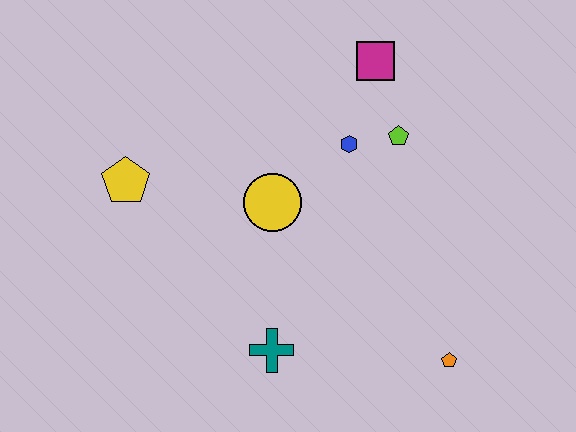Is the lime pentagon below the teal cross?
No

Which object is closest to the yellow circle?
The blue hexagon is closest to the yellow circle.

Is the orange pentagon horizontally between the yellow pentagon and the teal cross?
No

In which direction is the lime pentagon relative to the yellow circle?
The lime pentagon is to the right of the yellow circle.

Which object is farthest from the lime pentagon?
The yellow pentagon is farthest from the lime pentagon.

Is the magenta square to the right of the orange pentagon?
No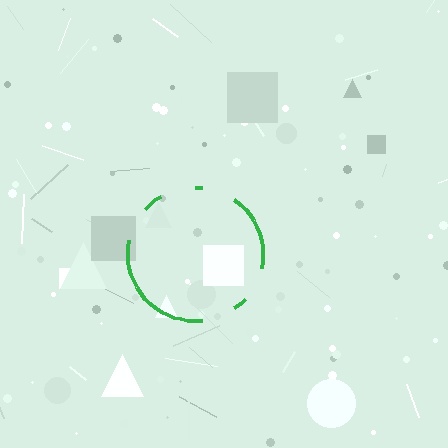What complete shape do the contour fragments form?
The contour fragments form a circle.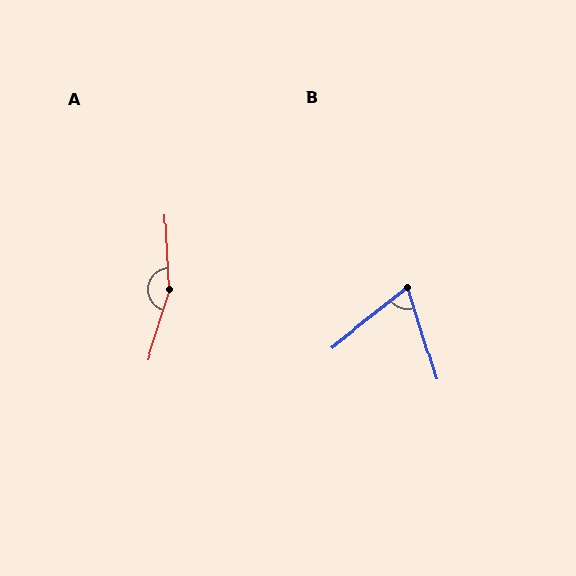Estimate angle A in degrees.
Approximately 159 degrees.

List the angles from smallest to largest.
B (69°), A (159°).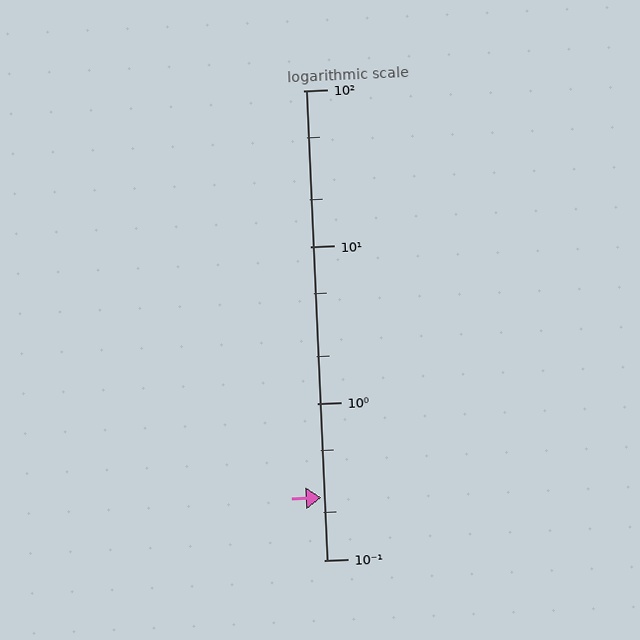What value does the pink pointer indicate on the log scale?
The pointer indicates approximately 0.25.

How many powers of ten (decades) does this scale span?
The scale spans 3 decades, from 0.1 to 100.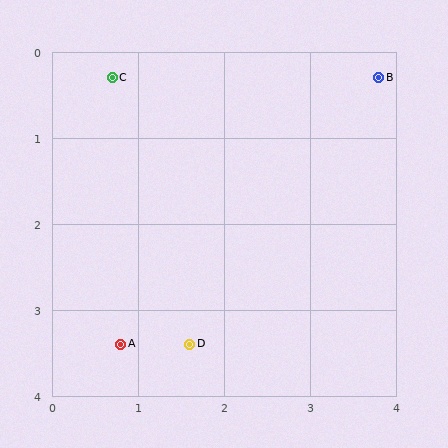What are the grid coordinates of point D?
Point D is at approximately (1.6, 3.4).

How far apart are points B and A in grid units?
Points B and A are about 4.3 grid units apart.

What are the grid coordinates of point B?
Point B is at approximately (3.8, 0.3).